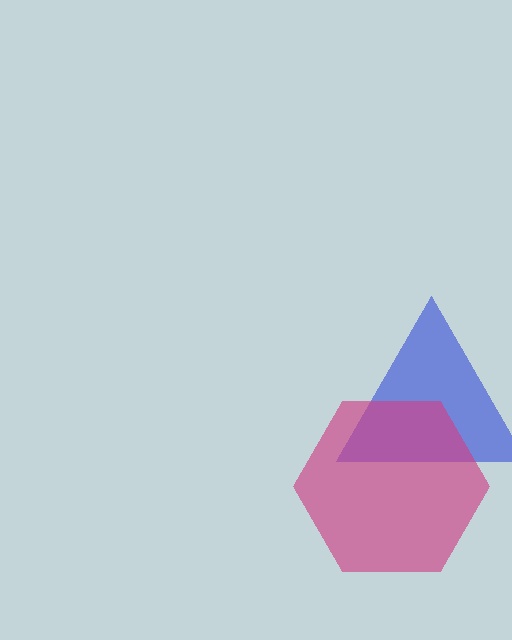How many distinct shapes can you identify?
There are 2 distinct shapes: a blue triangle, a magenta hexagon.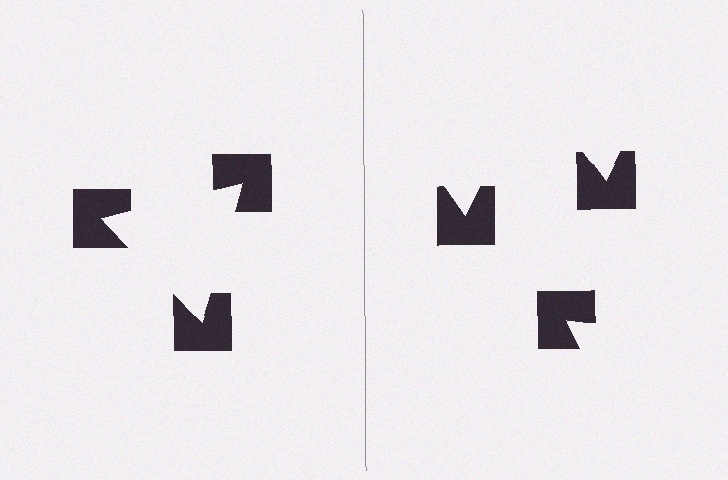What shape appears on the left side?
An illusory triangle.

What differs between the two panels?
The notched squares are positioned identically on both sides; only the wedge orientations differ. On the left they align to a triangle; on the right they are misaligned.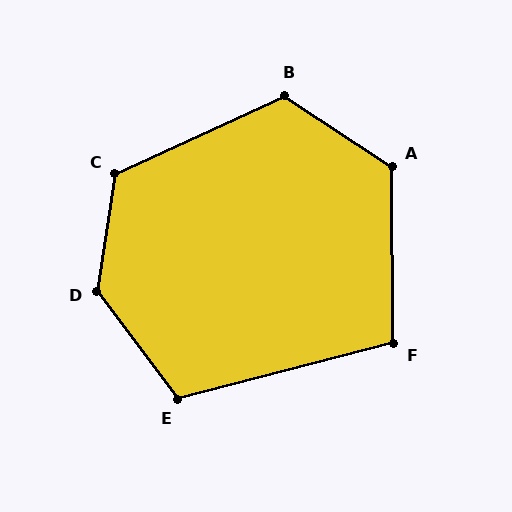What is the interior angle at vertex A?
Approximately 124 degrees (obtuse).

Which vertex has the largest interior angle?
D, at approximately 134 degrees.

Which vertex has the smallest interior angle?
F, at approximately 104 degrees.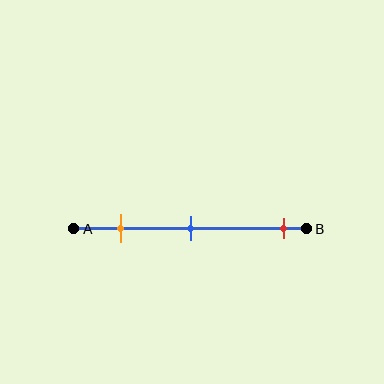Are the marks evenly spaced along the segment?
No, the marks are not evenly spaced.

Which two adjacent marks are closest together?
The orange and blue marks are the closest adjacent pair.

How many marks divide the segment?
There are 3 marks dividing the segment.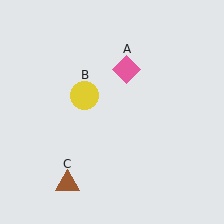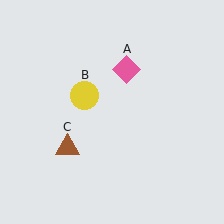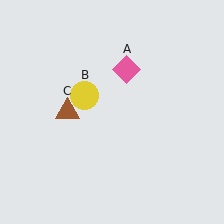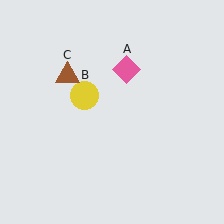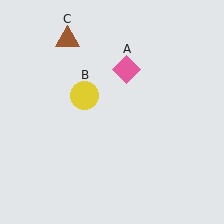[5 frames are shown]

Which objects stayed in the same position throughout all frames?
Pink diamond (object A) and yellow circle (object B) remained stationary.